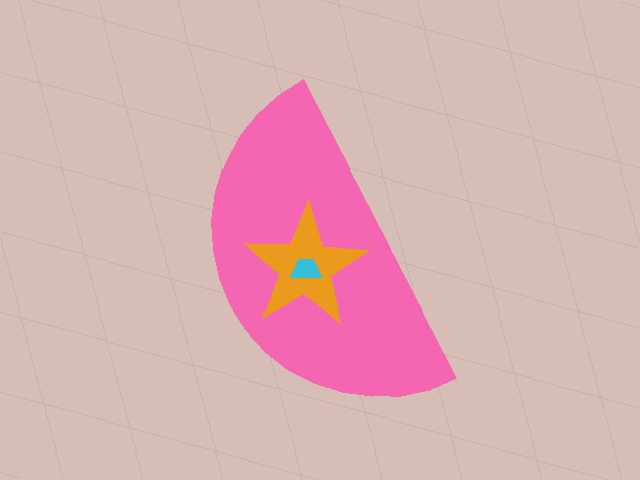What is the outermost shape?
The pink semicircle.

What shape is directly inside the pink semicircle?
The orange star.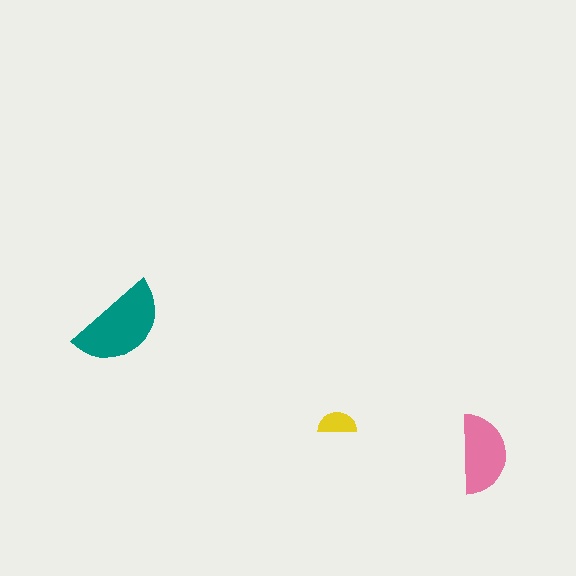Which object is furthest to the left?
The teal semicircle is leftmost.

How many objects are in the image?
There are 3 objects in the image.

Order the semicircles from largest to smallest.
the teal one, the pink one, the yellow one.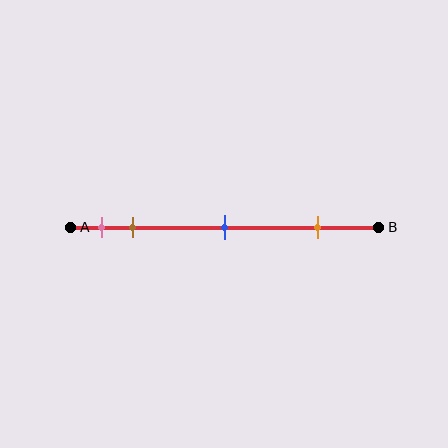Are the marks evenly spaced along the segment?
No, the marks are not evenly spaced.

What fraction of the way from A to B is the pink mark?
The pink mark is approximately 10% (0.1) of the way from A to B.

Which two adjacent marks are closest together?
The pink and brown marks are the closest adjacent pair.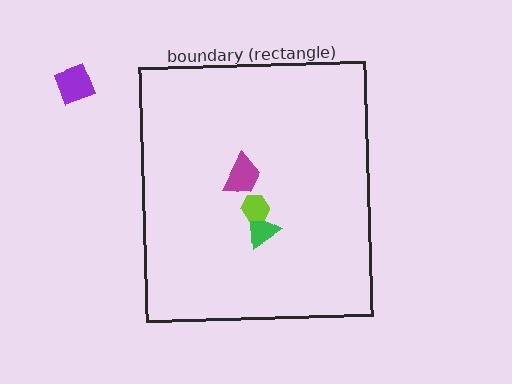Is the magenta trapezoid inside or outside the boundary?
Inside.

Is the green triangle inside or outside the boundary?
Inside.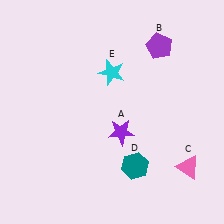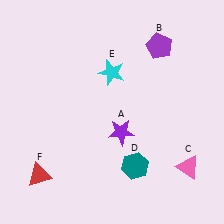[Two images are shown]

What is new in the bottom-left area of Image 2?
A red triangle (F) was added in the bottom-left area of Image 2.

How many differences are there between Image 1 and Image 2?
There is 1 difference between the two images.